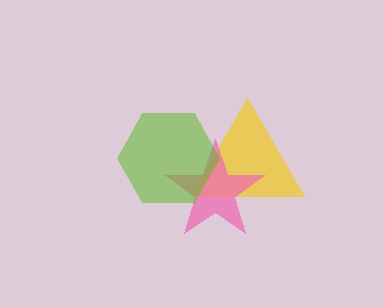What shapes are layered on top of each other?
The layered shapes are: a yellow triangle, a pink star, a lime hexagon.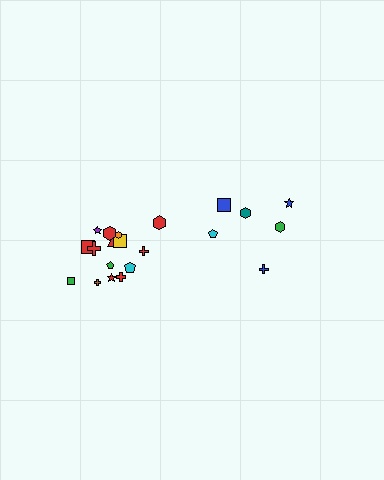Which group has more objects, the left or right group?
The left group.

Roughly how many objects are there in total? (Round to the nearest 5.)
Roughly 20 objects in total.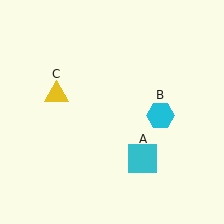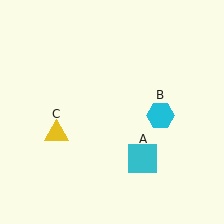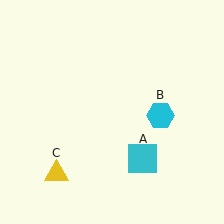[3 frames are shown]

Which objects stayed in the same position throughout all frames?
Cyan square (object A) and cyan hexagon (object B) remained stationary.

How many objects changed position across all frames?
1 object changed position: yellow triangle (object C).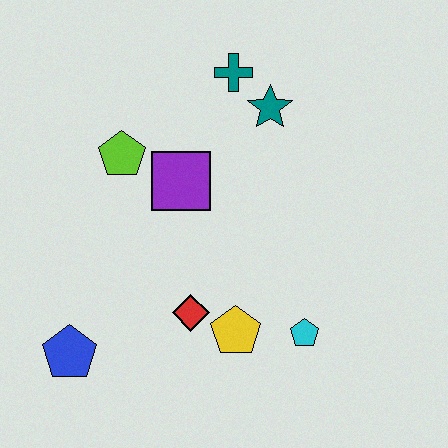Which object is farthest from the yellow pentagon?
The teal cross is farthest from the yellow pentagon.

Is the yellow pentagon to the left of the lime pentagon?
No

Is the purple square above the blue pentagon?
Yes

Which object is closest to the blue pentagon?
The red diamond is closest to the blue pentagon.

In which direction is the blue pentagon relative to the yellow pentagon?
The blue pentagon is to the left of the yellow pentagon.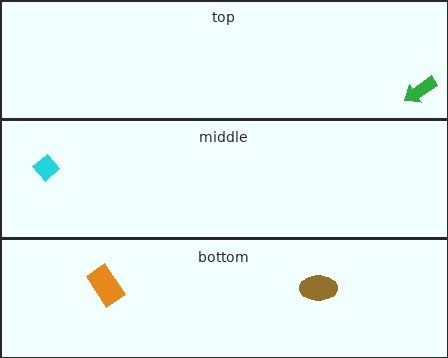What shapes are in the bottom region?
The brown ellipse, the orange rectangle.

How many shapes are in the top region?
1.